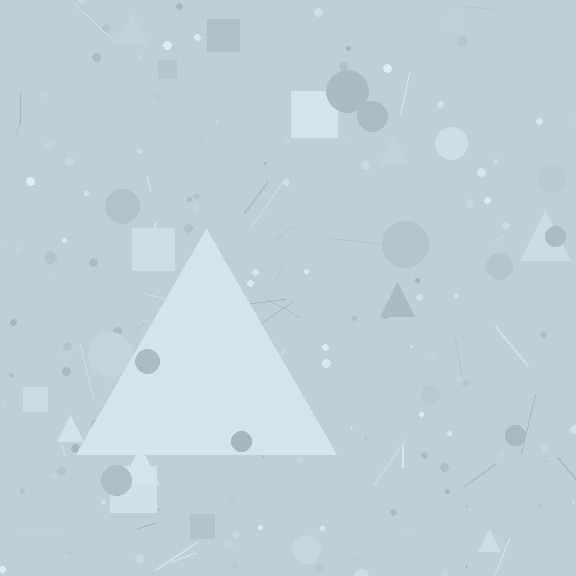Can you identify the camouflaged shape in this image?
The camouflaged shape is a triangle.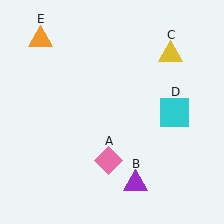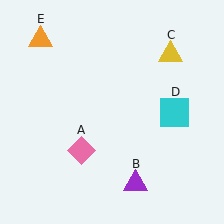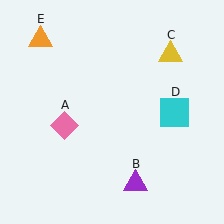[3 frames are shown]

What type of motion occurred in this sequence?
The pink diamond (object A) rotated clockwise around the center of the scene.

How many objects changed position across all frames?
1 object changed position: pink diamond (object A).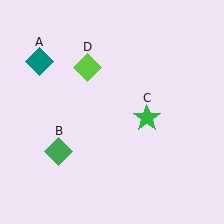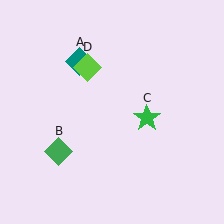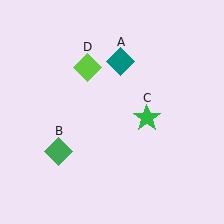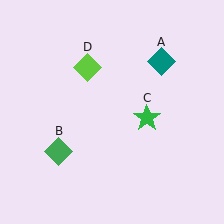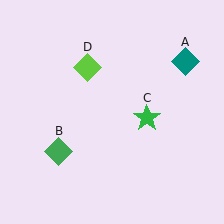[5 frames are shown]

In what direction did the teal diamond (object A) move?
The teal diamond (object A) moved right.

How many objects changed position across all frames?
1 object changed position: teal diamond (object A).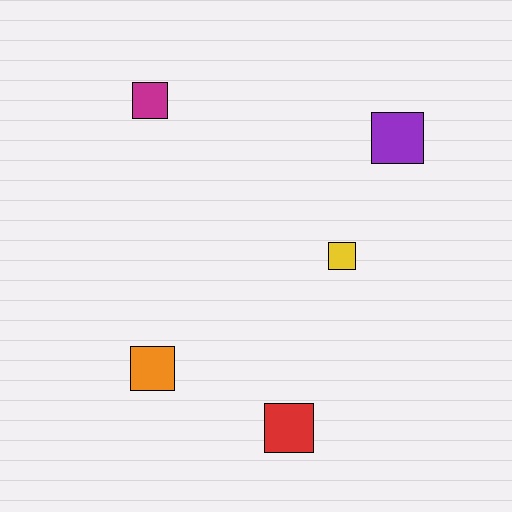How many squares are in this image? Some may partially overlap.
There are 5 squares.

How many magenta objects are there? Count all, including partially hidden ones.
There is 1 magenta object.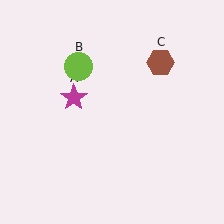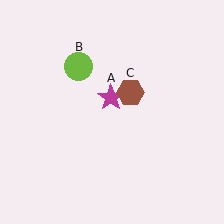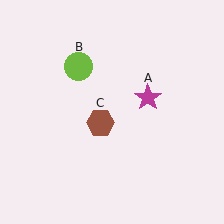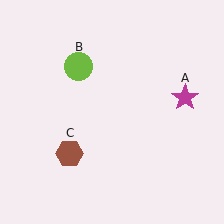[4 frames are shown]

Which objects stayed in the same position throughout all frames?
Lime circle (object B) remained stationary.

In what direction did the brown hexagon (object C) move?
The brown hexagon (object C) moved down and to the left.